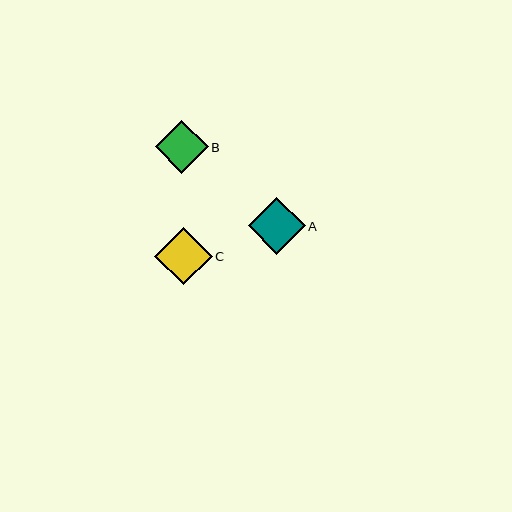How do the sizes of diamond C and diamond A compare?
Diamond C and diamond A are approximately the same size.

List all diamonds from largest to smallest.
From largest to smallest: C, A, B.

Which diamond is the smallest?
Diamond B is the smallest with a size of approximately 53 pixels.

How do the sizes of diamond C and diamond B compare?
Diamond C and diamond B are approximately the same size.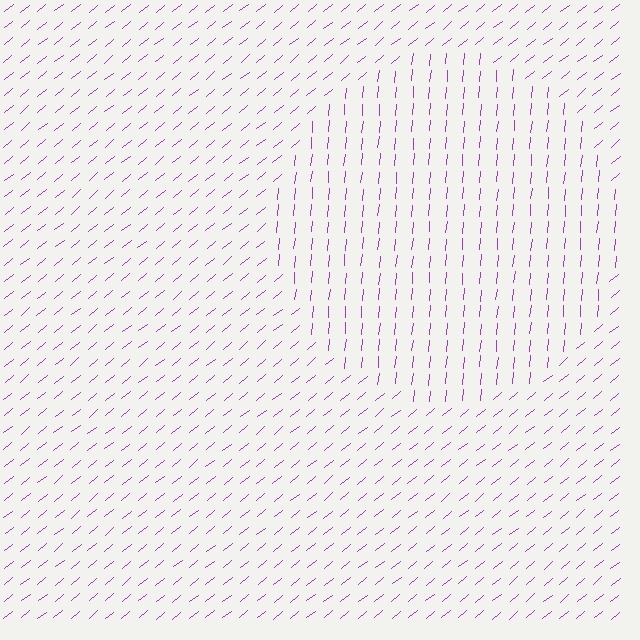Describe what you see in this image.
The image is filled with small purple line segments. A circle region in the image has lines oriented differently from the surrounding lines, creating a visible texture boundary.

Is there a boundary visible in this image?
Yes, there is a texture boundary formed by a change in line orientation.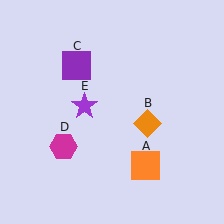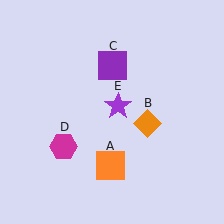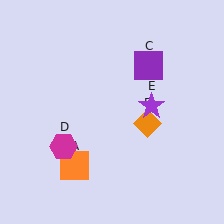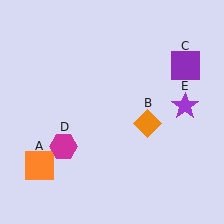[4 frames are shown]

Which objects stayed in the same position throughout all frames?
Orange diamond (object B) and magenta hexagon (object D) remained stationary.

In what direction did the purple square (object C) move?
The purple square (object C) moved right.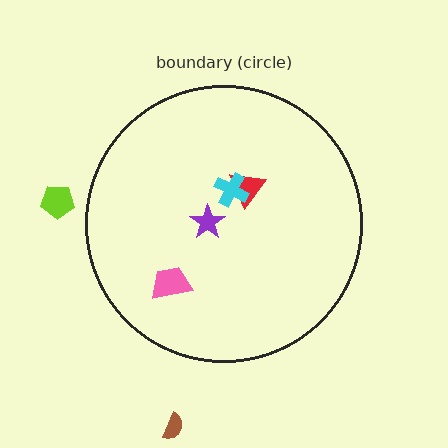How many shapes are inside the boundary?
4 inside, 2 outside.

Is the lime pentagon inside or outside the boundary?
Outside.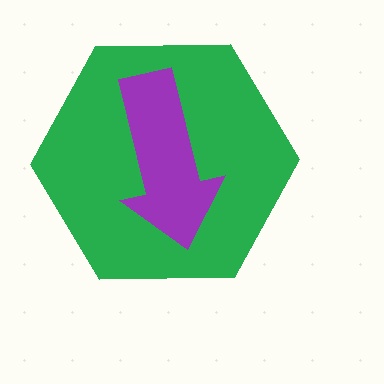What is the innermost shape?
The purple arrow.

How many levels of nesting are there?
2.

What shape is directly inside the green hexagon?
The purple arrow.